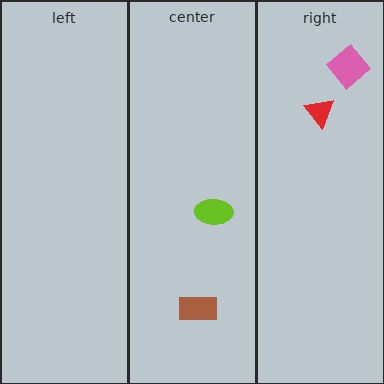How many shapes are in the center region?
2.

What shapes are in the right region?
The pink diamond, the red triangle.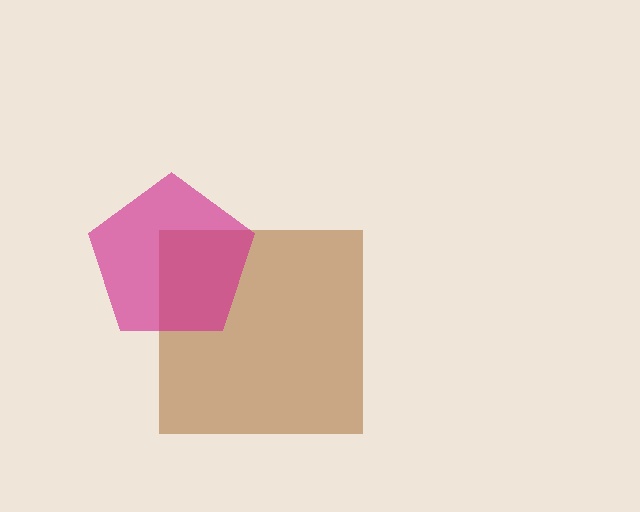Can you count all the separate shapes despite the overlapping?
Yes, there are 2 separate shapes.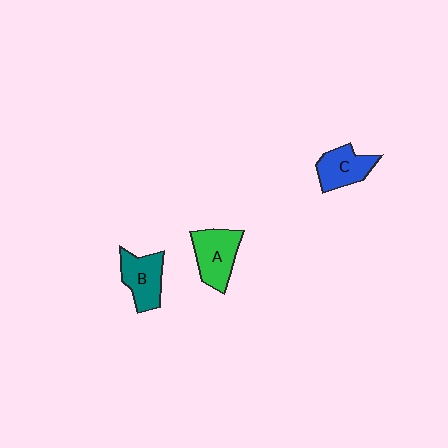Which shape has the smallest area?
Shape C (blue).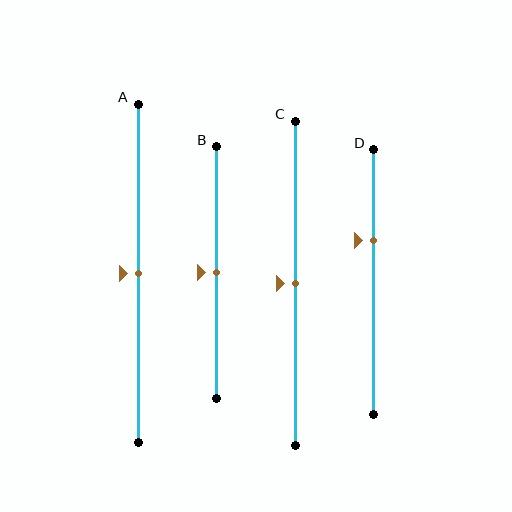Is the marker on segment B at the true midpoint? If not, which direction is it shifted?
Yes, the marker on segment B is at the true midpoint.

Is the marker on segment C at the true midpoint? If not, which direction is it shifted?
Yes, the marker on segment C is at the true midpoint.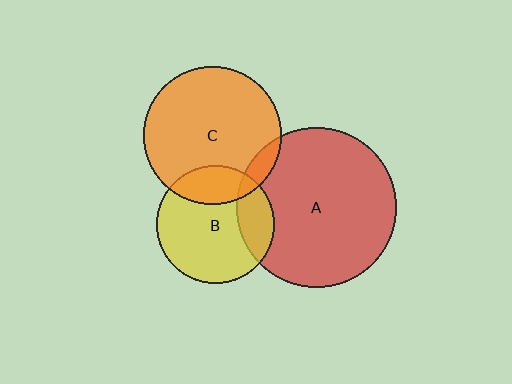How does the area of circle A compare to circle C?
Approximately 1.3 times.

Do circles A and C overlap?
Yes.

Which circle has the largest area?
Circle A (red).